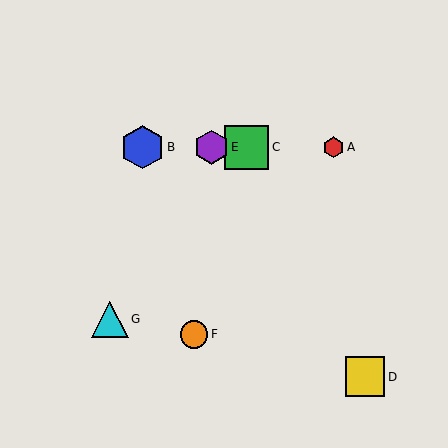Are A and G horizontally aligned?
No, A is at y≈147 and G is at y≈319.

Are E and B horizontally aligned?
Yes, both are at y≈147.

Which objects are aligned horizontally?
Objects A, B, C, E are aligned horizontally.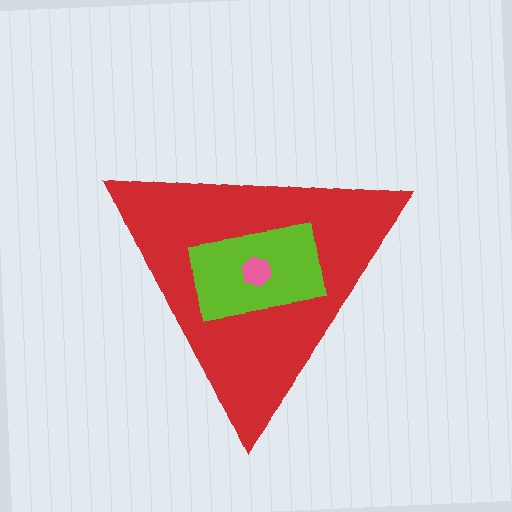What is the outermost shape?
The red triangle.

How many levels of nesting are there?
3.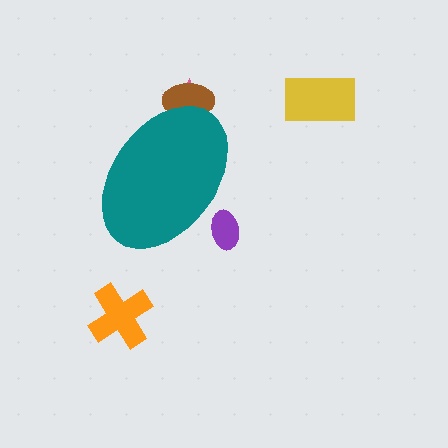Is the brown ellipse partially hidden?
Yes, the brown ellipse is partially hidden behind the teal ellipse.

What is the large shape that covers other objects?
A teal ellipse.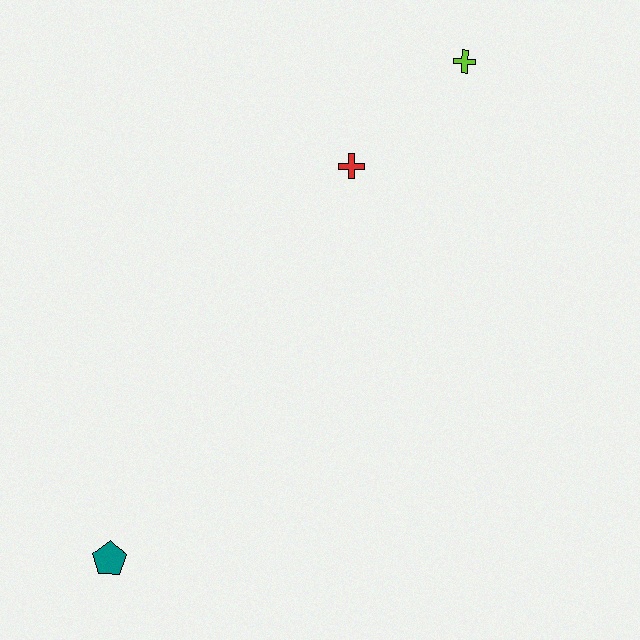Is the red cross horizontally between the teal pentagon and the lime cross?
Yes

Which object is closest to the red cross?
The lime cross is closest to the red cross.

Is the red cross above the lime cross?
No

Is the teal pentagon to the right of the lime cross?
No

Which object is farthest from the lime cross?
The teal pentagon is farthest from the lime cross.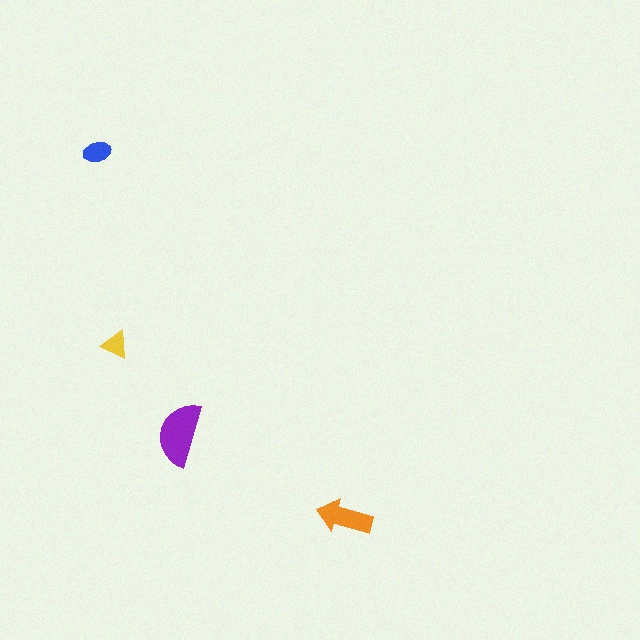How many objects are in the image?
There are 4 objects in the image.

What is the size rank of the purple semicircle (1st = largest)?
1st.